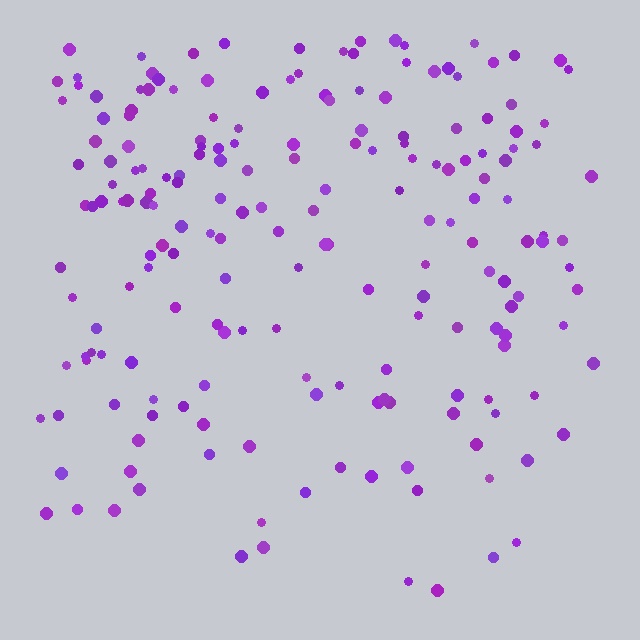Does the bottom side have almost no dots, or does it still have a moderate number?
Still a moderate number, just noticeably fewer than the top.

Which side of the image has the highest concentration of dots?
The top.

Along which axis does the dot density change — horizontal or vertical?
Vertical.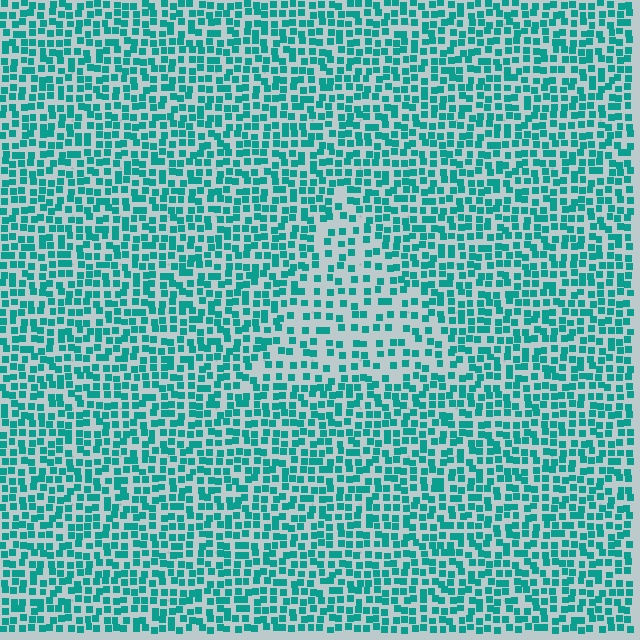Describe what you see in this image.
The image contains small teal elements arranged at two different densities. A triangle-shaped region is visible where the elements are less densely packed than the surrounding area.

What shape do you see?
I see a triangle.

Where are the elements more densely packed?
The elements are more densely packed outside the triangle boundary.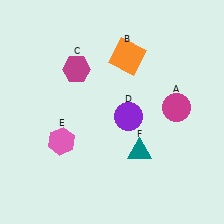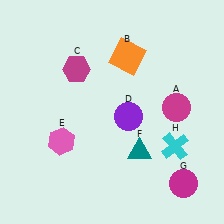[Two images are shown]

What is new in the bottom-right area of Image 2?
A cyan cross (H) was added in the bottom-right area of Image 2.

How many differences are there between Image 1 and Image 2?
There are 2 differences between the two images.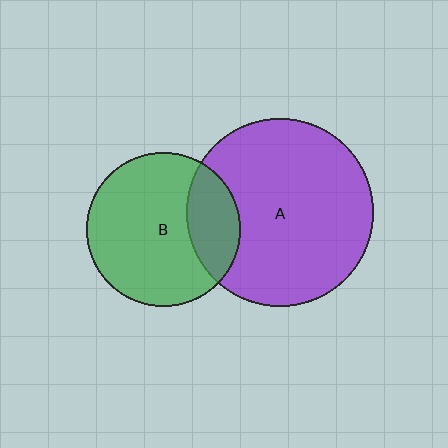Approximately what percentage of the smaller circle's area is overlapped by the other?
Approximately 25%.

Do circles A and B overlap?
Yes.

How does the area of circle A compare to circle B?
Approximately 1.5 times.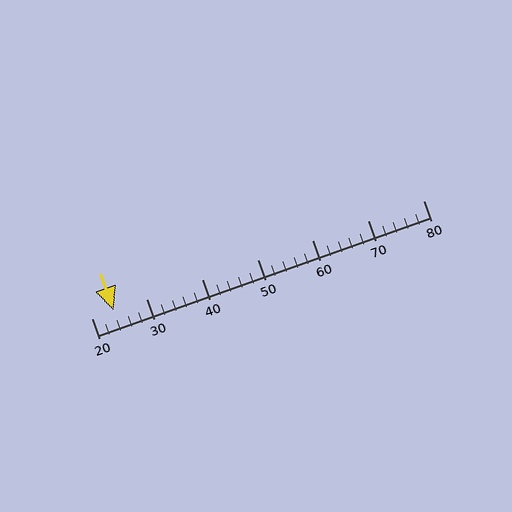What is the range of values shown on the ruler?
The ruler shows values from 20 to 80.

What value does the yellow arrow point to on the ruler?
The yellow arrow points to approximately 24.